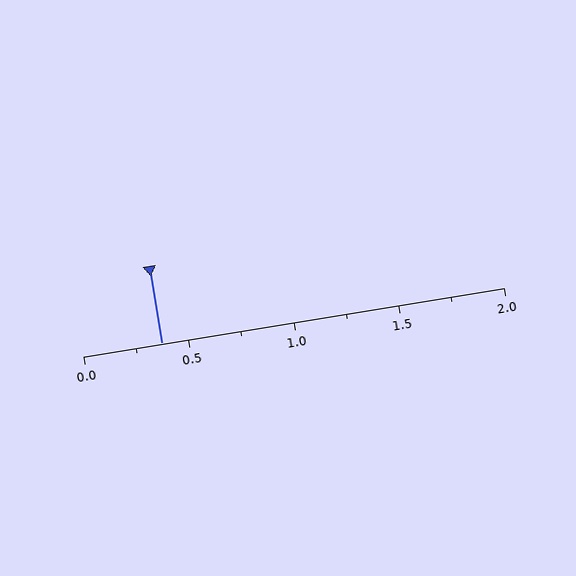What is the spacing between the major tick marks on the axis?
The major ticks are spaced 0.5 apart.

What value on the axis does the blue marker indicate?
The marker indicates approximately 0.38.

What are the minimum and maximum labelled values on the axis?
The axis runs from 0.0 to 2.0.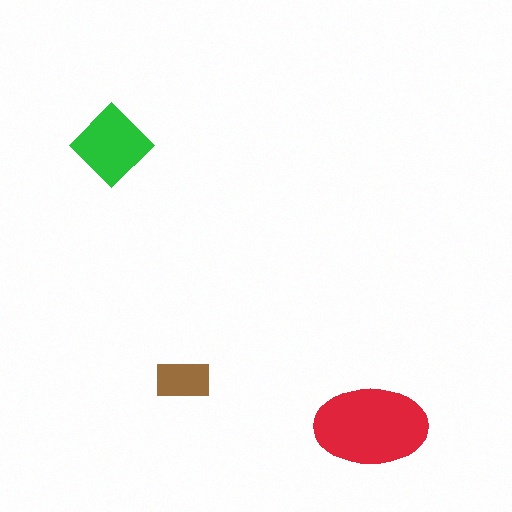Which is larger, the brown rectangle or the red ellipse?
The red ellipse.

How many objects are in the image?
There are 3 objects in the image.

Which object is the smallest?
The brown rectangle.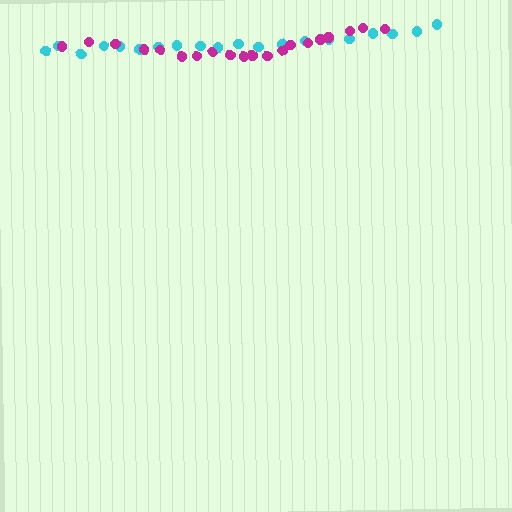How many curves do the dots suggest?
There are 2 distinct paths.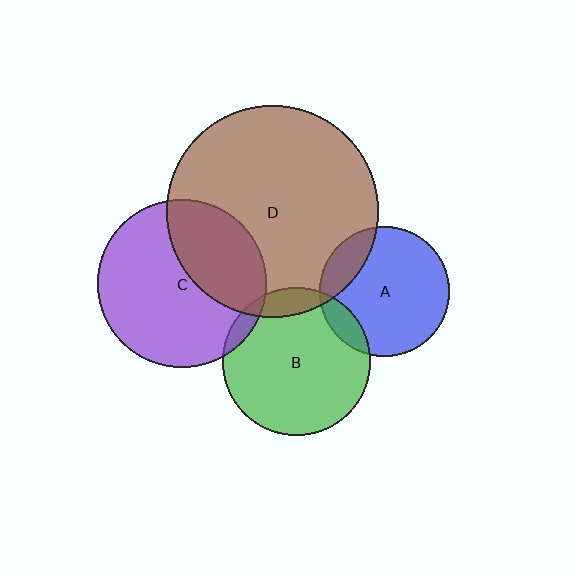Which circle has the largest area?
Circle D (brown).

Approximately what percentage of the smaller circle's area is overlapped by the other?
Approximately 15%.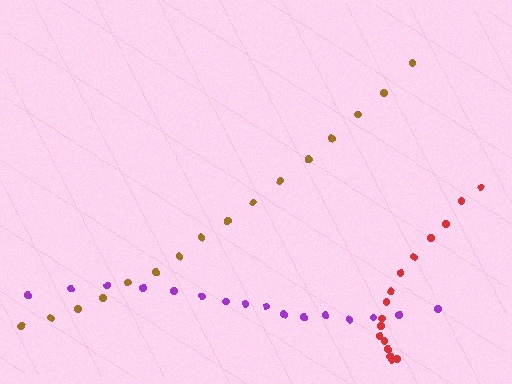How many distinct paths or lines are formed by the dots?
There are 3 distinct paths.